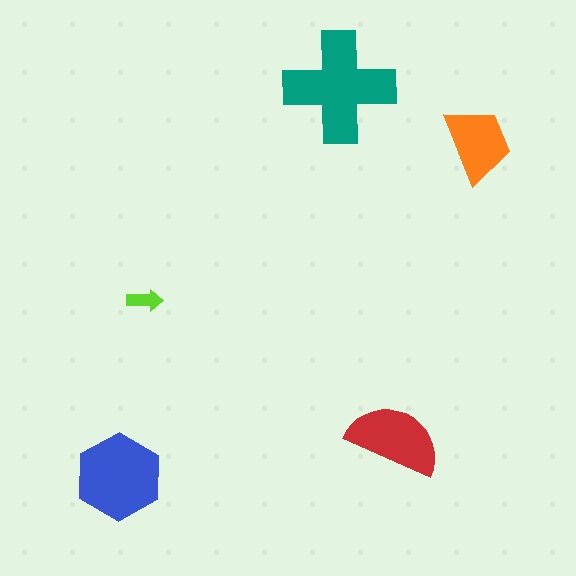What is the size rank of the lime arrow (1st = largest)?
5th.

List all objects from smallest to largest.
The lime arrow, the orange trapezoid, the red semicircle, the blue hexagon, the teal cross.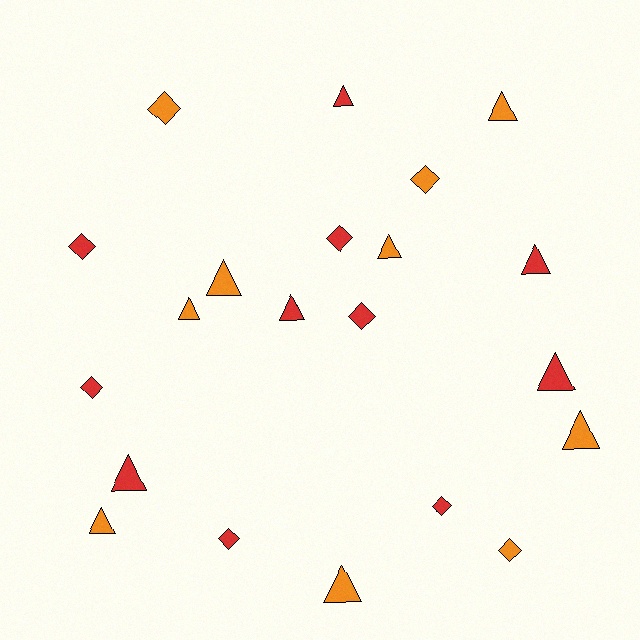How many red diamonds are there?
There are 6 red diamonds.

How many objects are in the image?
There are 21 objects.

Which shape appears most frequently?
Triangle, with 12 objects.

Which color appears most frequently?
Red, with 11 objects.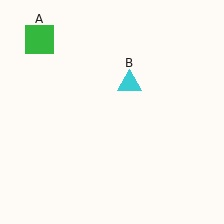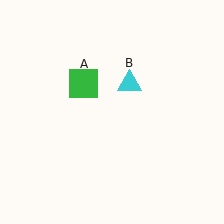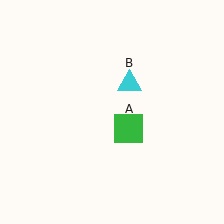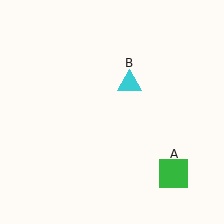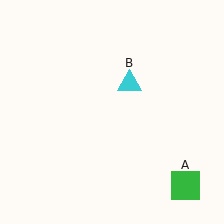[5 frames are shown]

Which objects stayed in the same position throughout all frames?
Cyan triangle (object B) remained stationary.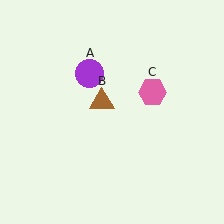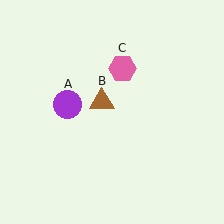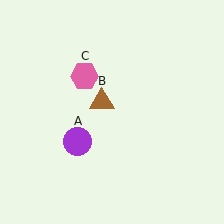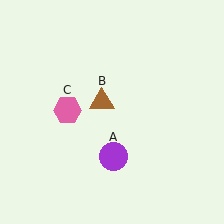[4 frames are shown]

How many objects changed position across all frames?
2 objects changed position: purple circle (object A), pink hexagon (object C).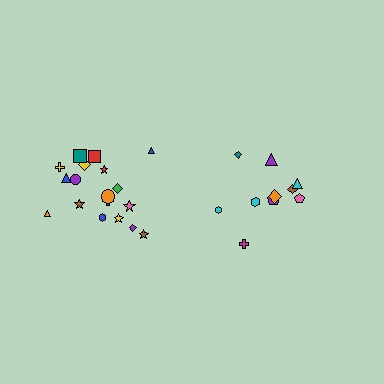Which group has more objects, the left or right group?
The left group.